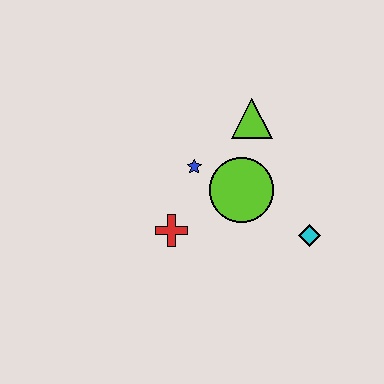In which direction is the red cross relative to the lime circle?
The red cross is to the left of the lime circle.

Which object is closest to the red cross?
The blue star is closest to the red cross.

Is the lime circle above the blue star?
No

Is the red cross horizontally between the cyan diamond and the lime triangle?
No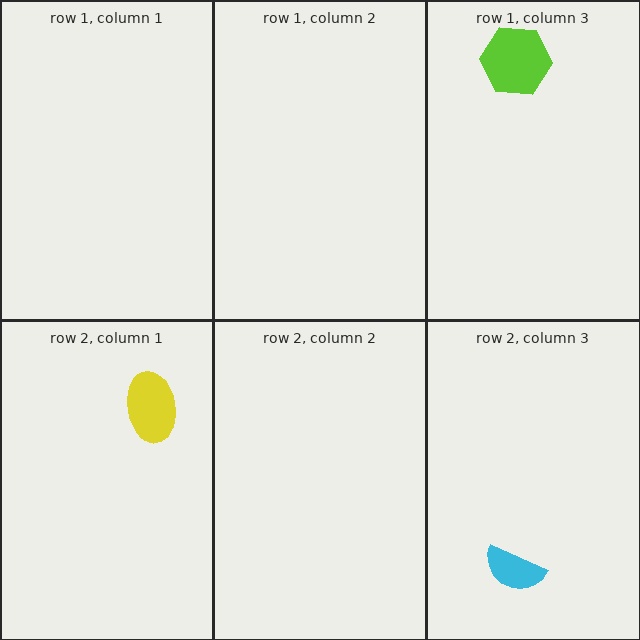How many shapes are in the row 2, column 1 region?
1.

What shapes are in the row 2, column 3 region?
The cyan semicircle.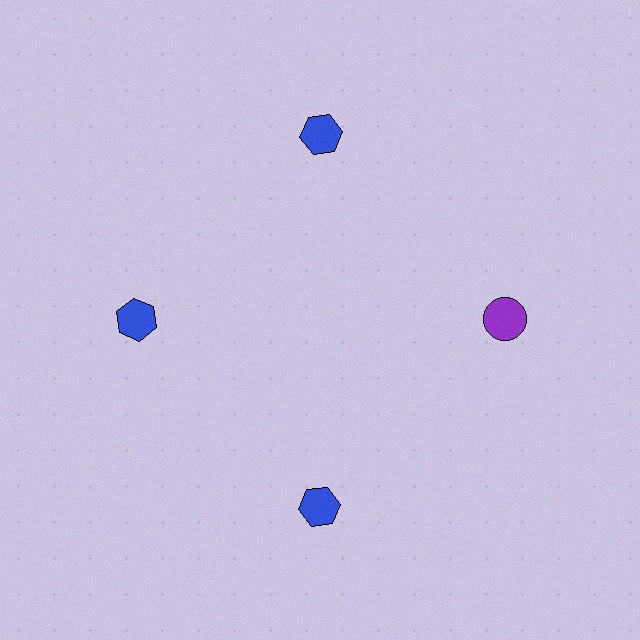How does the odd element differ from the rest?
It differs in both color (purple instead of blue) and shape (circle instead of hexagon).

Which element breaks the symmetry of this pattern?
The purple circle at roughly the 3 o'clock position breaks the symmetry. All other shapes are blue hexagons.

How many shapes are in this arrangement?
There are 4 shapes arranged in a ring pattern.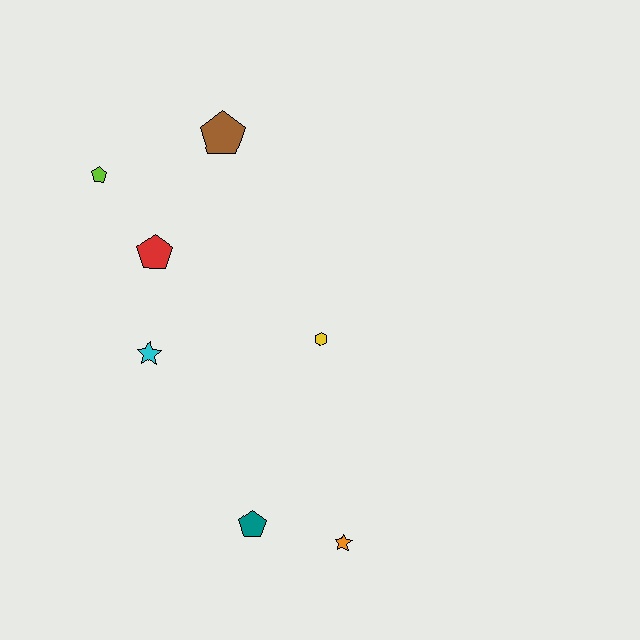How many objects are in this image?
There are 7 objects.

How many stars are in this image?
There are 2 stars.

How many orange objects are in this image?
There is 1 orange object.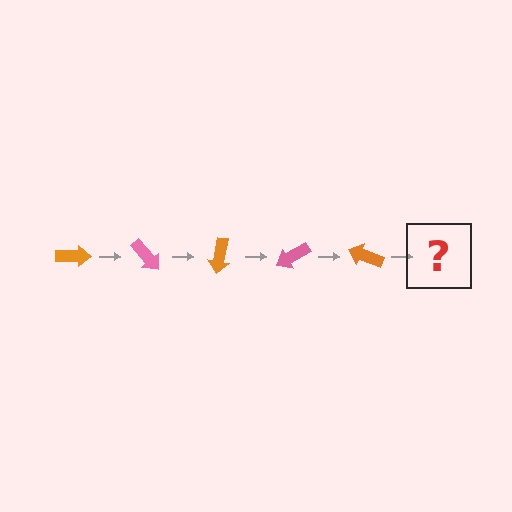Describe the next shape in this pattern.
It should be a pink arrow, rotated 250 degrees from the start.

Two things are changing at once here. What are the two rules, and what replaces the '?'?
The two rules are that it rotates 50 degrees each step and the color cycles through orange and pink. The '?' should be a pink arrow, rotated 250 degrees from the start.